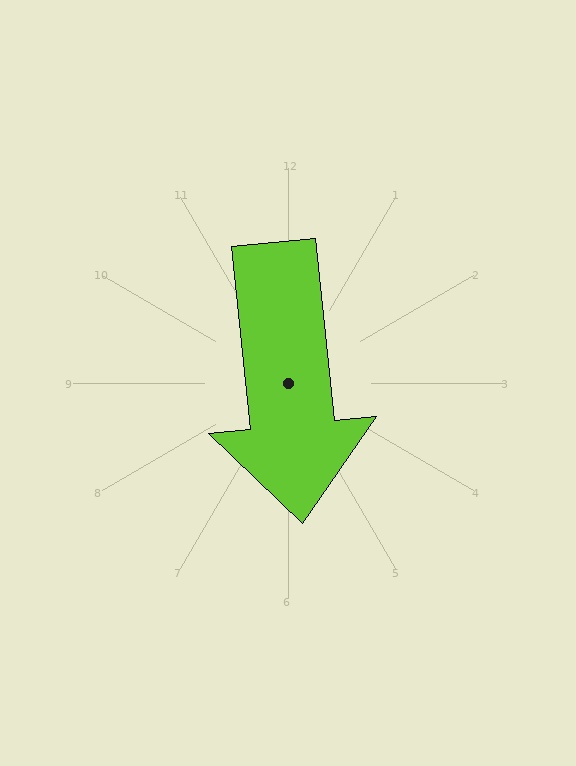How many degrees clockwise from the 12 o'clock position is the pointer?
Approximately 174 degrees.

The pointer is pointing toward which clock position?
Roughly 6 o'clock.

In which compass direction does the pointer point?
South.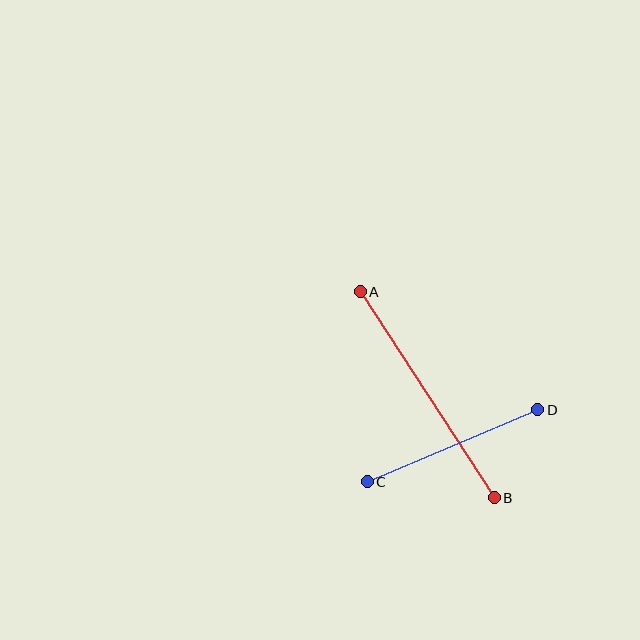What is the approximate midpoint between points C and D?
The midpoint is at approximately (453, 446) pixels.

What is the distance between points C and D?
The distance is approximately 185 pixels.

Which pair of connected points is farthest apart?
Points A and B are farthest apart.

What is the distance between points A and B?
The distance is approximately 246 pixels.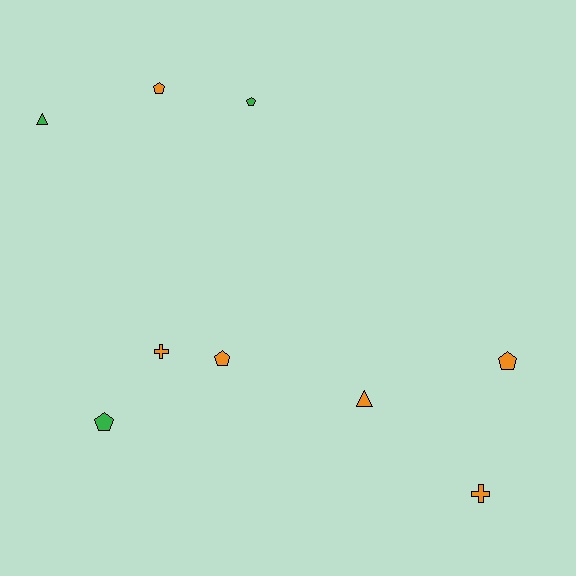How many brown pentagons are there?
There are no brown pentagons.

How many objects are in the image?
There are 9 objects.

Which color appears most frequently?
Orange, with 6 objects.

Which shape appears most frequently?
Pentagon, with 5 objects.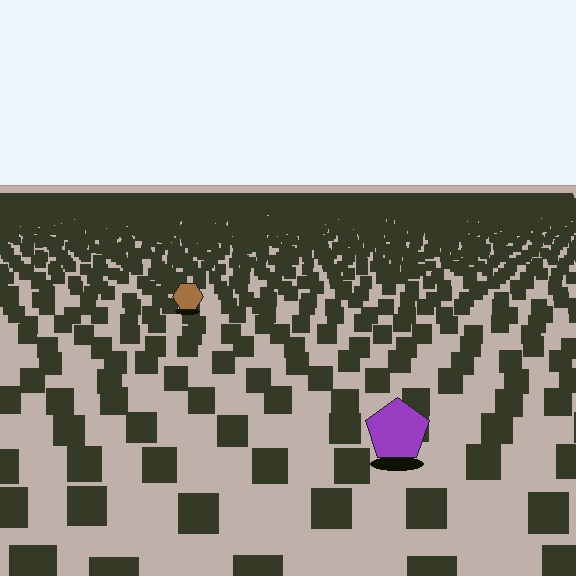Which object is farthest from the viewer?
The brown hexagon is farthest from the viewer. It appears smaller and the ground texture around it is denser.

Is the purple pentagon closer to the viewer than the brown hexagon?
Yes. The purple pentagon is closer — you can tell from the texture gradient: the ground texture is coarser near it.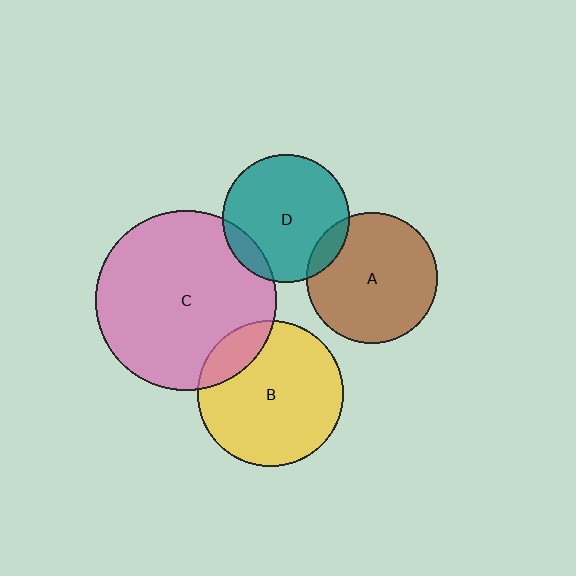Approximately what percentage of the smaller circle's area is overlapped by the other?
Approximately 10%.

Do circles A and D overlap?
Yes.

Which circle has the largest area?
Circle C (pink).